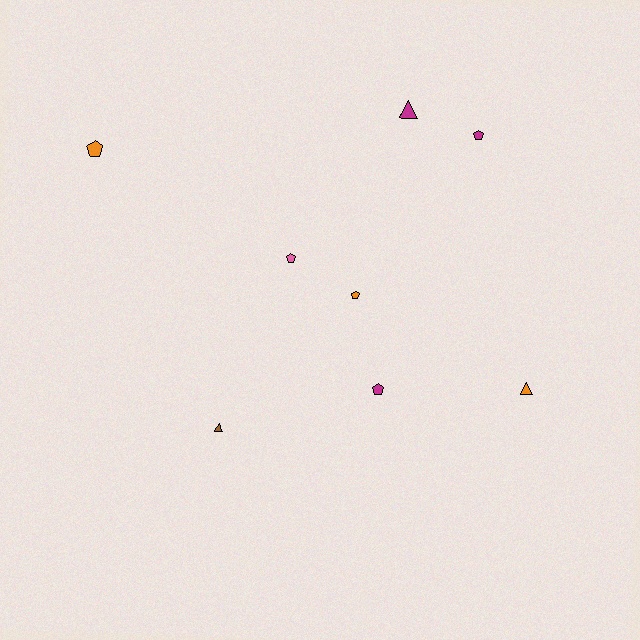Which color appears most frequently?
Magenta, with 3 objects.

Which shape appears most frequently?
Pentagon, with 5 objects.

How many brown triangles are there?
There is 1 brown triangle.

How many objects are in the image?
There are 8 objects.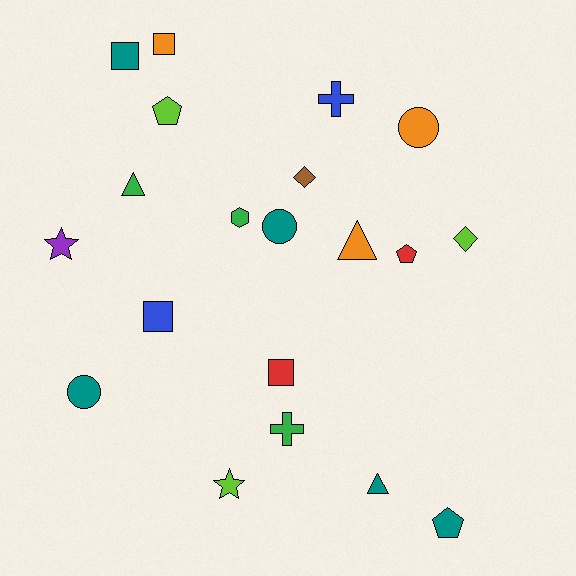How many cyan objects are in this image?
There are no cyan objects.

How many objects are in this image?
There are 20 objects.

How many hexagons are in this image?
There is 1 hexagon.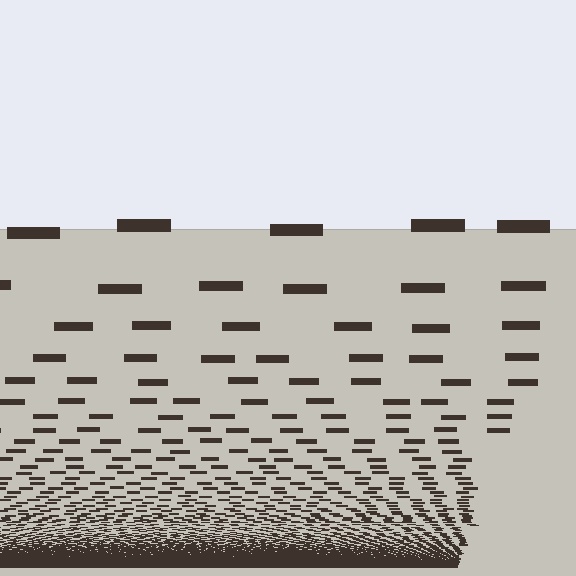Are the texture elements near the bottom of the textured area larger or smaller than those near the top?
Smaller. The gradient is inverted — elements near the bottom are smaller and denser.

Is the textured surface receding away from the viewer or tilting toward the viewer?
The surface appears to tilt toward the viewer. Texture elements get larger and sparser toward the top.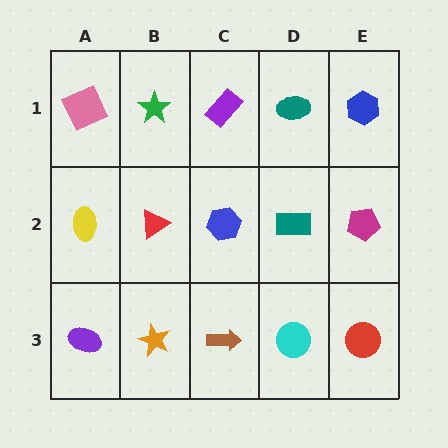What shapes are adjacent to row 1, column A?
A yellow ellipse (row 2, column A), a green star (row 1, column B).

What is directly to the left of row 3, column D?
A brown arrow.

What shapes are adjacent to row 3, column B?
A red triangle (row 2, column B), a purple ellipse (row 3, column A), a brown arrow (row 3, column C).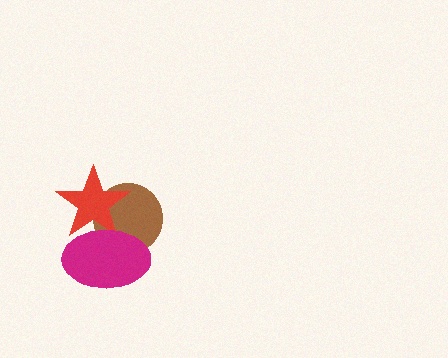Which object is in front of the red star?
The magenta ellipse is in front of the red star.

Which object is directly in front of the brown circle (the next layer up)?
The red star is directly in front of the brown circle.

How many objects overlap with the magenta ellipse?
2 objects overlap with the magenta ellipse.